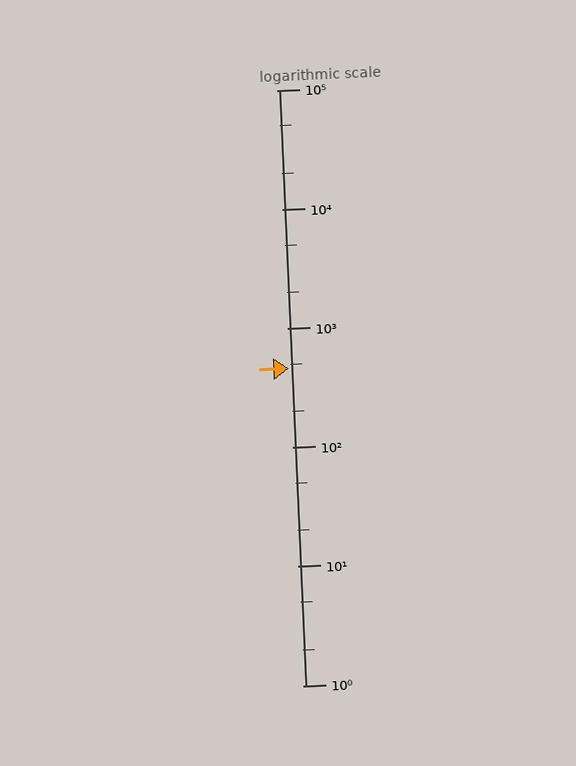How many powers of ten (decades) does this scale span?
The scale spans 5 decades, from 1 to 100000.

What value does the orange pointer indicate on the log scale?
The pointer indicates approximately 460.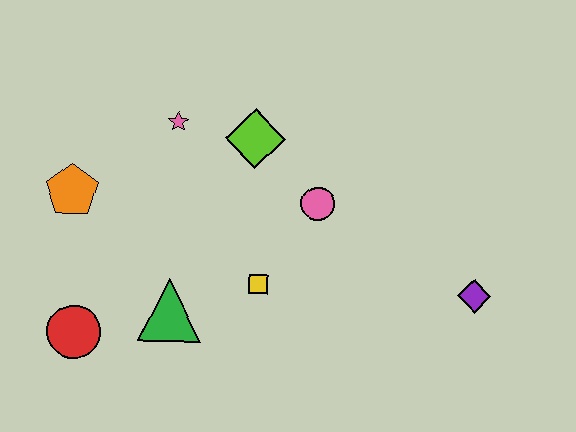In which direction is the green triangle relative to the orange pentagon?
The green triangle is below the orange pentagon.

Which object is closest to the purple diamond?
The pink circle is closest to the purple diamond.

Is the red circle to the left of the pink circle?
Yes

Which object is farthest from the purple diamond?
The orange pentagon is farthest from the purple diamond.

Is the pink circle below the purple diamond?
No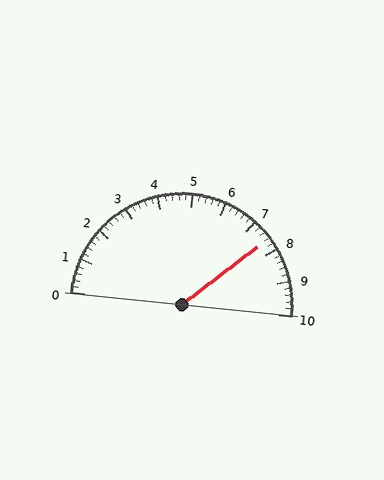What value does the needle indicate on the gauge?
The needle indicates approximately 7.6.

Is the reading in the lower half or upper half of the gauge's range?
The reading is in the upper half of the range (0 to 10).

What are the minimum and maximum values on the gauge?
The gauge ranges from 0 to 10.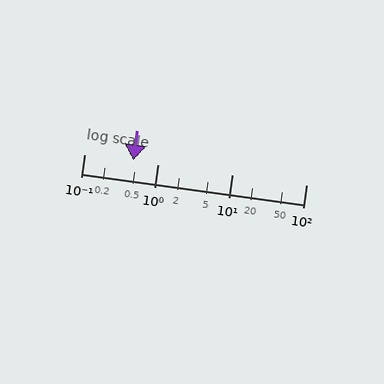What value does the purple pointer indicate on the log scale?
The pointer indicates approximately 0.46.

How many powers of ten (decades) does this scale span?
The scale spans 3 decades, from 0.1 to 100.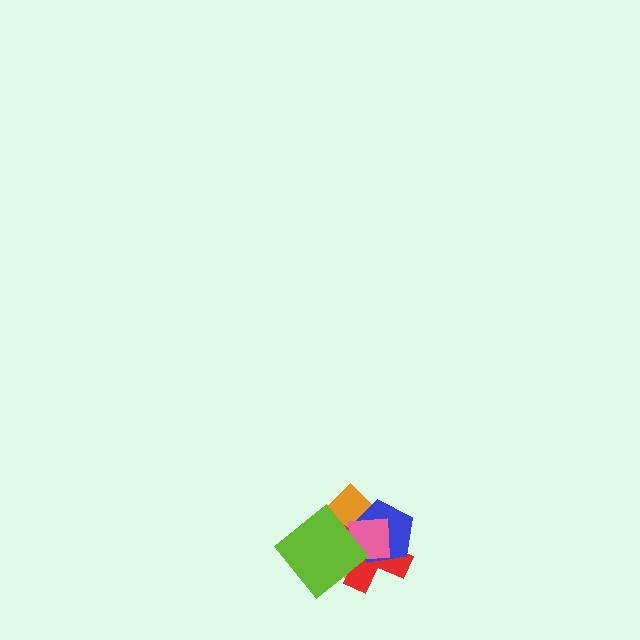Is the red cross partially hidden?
Yes, it is partially covered by another shape.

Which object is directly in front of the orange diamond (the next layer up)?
The red cross is directly in front of the orange diamond.